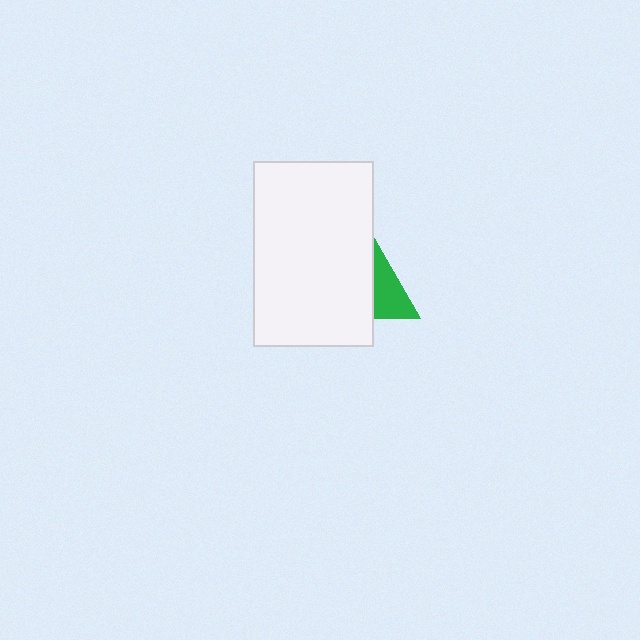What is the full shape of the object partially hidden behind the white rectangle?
The partially hidden object is a green triangle.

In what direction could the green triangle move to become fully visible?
The green triangle could move right. That would shift it out from behind the white rectangle entirely.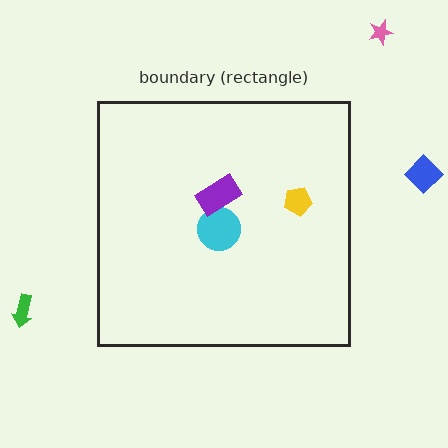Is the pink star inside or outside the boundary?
Outside.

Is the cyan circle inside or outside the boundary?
Inside.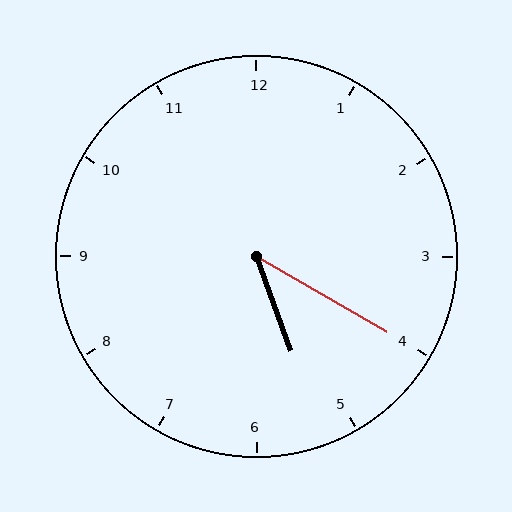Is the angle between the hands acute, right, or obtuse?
It is acute.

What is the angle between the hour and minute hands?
Approximately 40 degrees.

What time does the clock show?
5:20.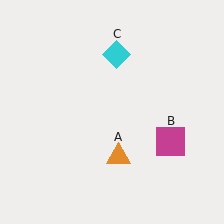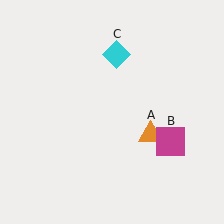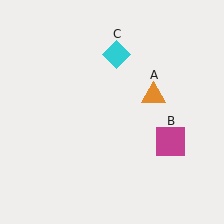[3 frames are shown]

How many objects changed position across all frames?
1 object changed position: orange triangle (object A).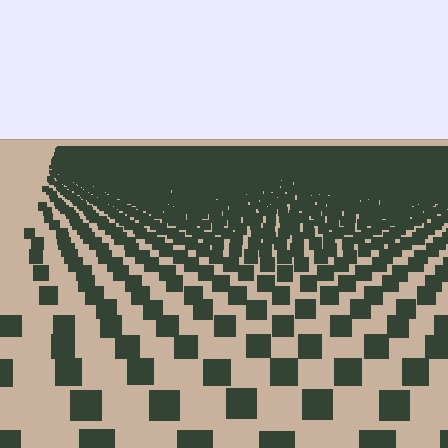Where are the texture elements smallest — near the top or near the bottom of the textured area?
Near the top.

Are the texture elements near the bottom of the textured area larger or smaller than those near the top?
Larger. Near the bottom, elements are closer to the viewer and appear at a bigger on-screen size.